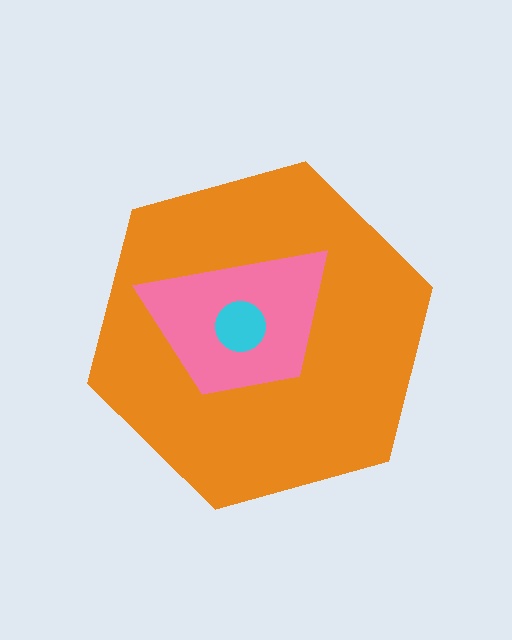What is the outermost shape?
The orange hexagon.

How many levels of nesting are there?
3.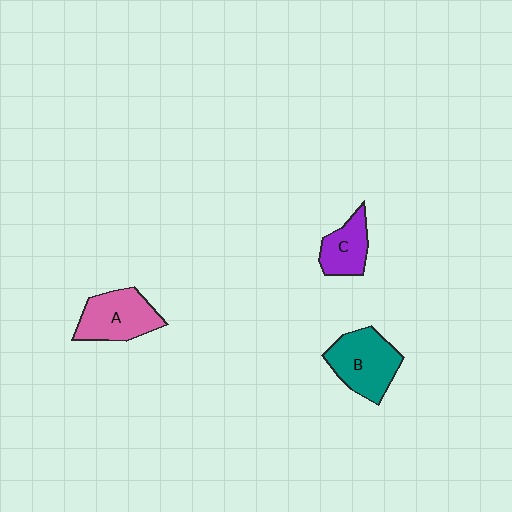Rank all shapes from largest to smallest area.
From largest to smallest: B (teal), A (pink), C (purple).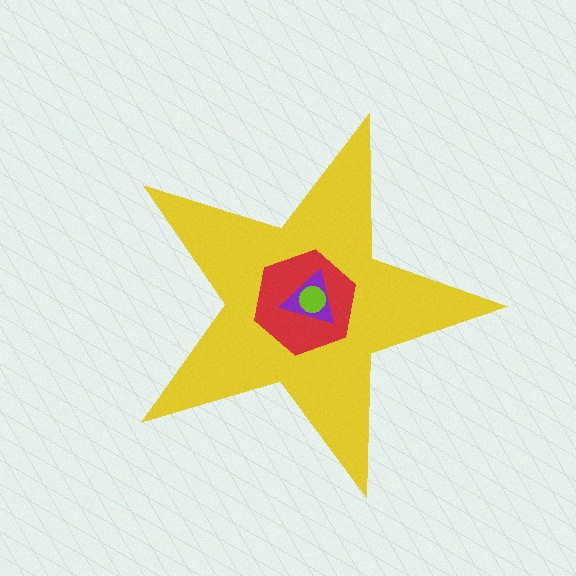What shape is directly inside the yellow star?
The red hexagon.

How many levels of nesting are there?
4.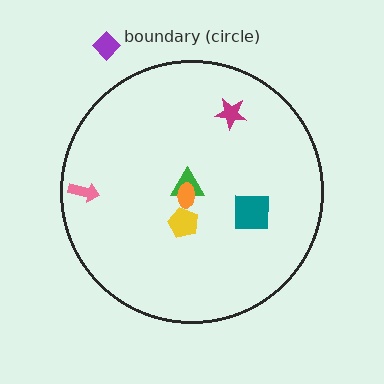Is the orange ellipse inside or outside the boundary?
Inside.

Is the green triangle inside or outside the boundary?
Inside.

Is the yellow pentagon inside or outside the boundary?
Inside.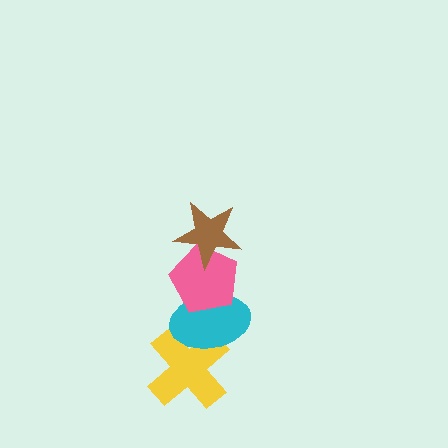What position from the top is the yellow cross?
The yellow cross is 4th from the top.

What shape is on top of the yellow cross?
The cyan ellipse is on top of the yellow cross.